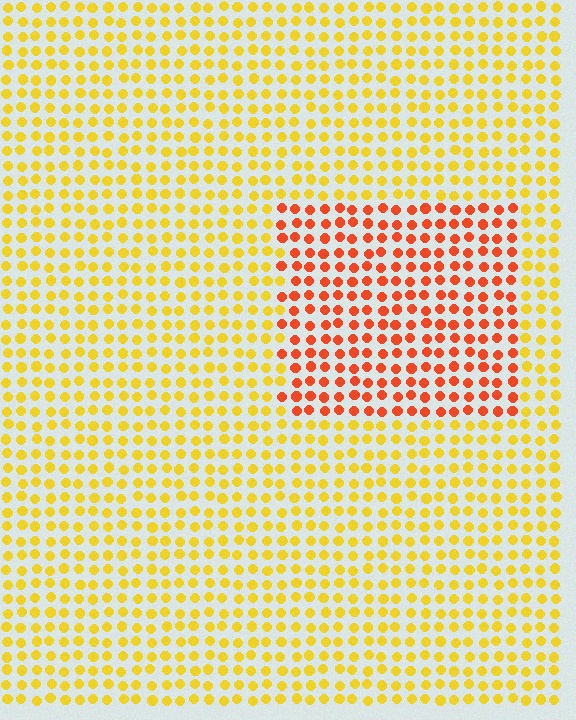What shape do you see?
I see a rectangle.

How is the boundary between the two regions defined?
The boundary is defined purely by a slight shift in hue (about 42 degrees). Spacing, size, and orientation are identical on both sides.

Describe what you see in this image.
The image is filled with small yellow elements in a uniform arrangement. A rectangle-shaped region is visible where the elements are tinted to a slightly different hue, forming a subtle color boundary.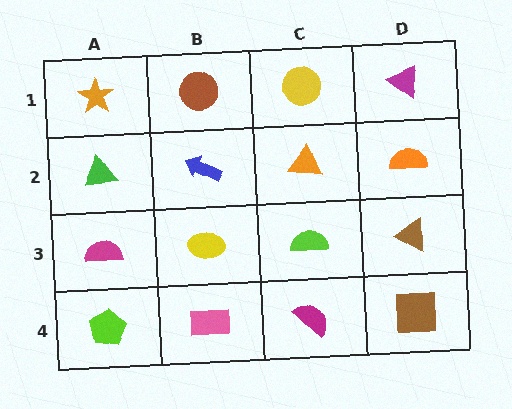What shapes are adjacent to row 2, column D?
A magenta triangle (row 1, column D), a brown triangle (row 3, column D), an orange triangle (row 2, column C).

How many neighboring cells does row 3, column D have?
3.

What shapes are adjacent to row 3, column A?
A green triangle (row 2, column A), a lime pentagon (row 4, column A), a yellow ellipse (row 3, column B).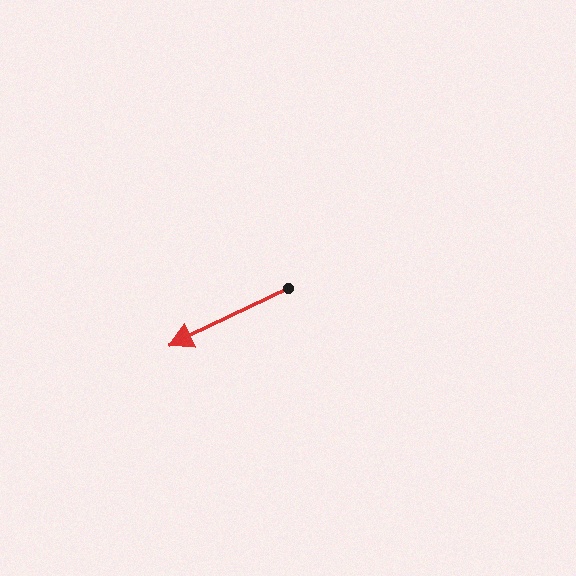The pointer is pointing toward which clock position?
Roughly 8 o'clock.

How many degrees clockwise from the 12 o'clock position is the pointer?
Approximately 244 degrees.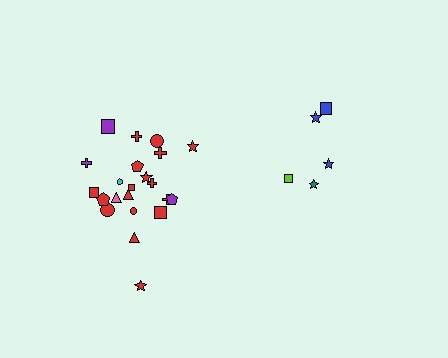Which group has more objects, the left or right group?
The left group.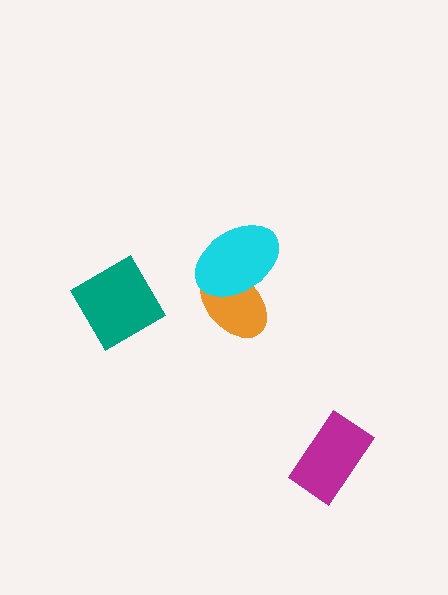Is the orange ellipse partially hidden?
Yes, it is partially covered by another shape.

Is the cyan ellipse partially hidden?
No, no other shape covers it.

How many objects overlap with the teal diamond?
0 objects overlap with the teal diamond.